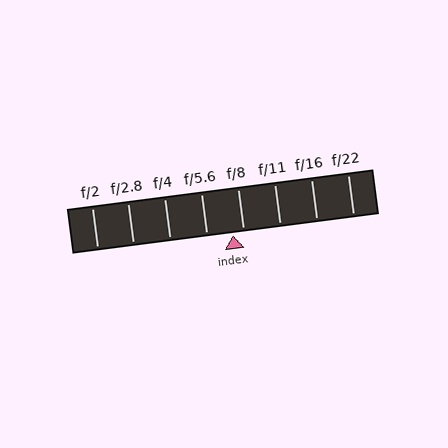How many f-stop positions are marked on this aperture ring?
There are 8 f-stop positions marked.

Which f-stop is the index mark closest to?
The index mark is closest to f/8.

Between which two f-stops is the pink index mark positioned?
The index mark is between f/5.6 and f/8.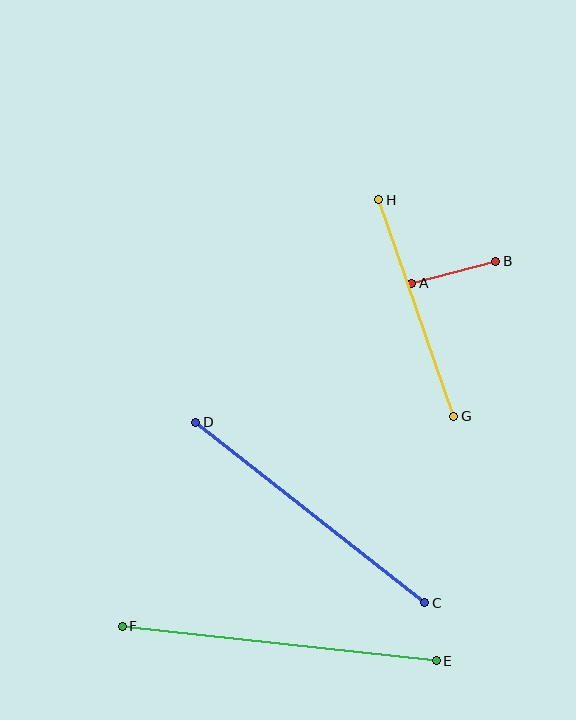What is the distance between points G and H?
The distance is approximately 229 pixels.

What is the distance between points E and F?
The distance is approximately 316 pixels.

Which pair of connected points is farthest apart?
Points E and F are farthest apart.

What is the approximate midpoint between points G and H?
The midpoint is at approximately (416, 308) pixels.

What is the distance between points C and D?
The distance is approximately 292 pixels.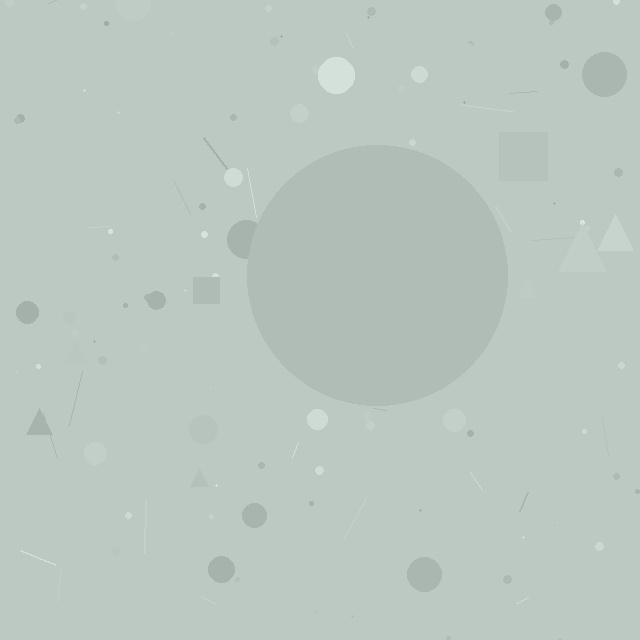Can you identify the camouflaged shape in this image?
The camouflaged shape is a circle.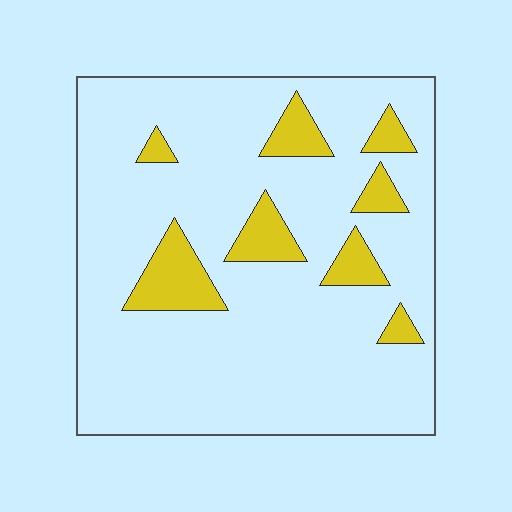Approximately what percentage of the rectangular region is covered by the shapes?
Approximately 15%.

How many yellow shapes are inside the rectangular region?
8.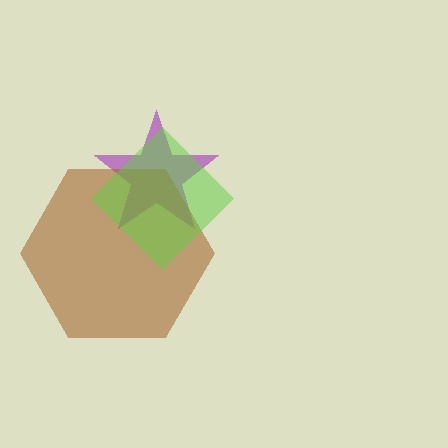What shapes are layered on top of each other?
The layered shapes are: a purple star, a brown hexagon, a lime diamond.